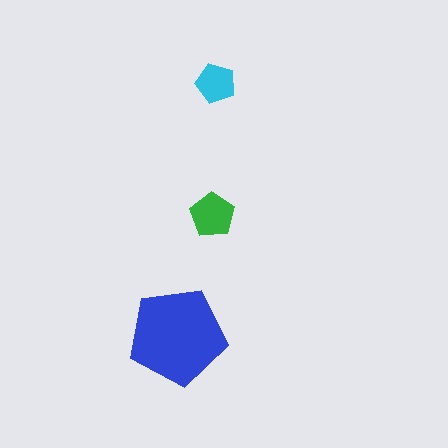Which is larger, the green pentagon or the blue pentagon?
The blue one.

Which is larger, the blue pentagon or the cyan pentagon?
The blue one.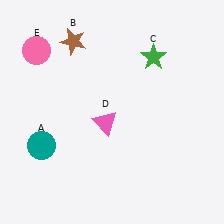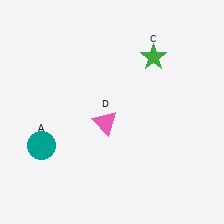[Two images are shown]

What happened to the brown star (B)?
The brown star (B) was removed in Image 2. It was in the top-left area of Image 1.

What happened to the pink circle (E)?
The pink circle (E) was removed in Image 2. It was in the top-left area of Image 1.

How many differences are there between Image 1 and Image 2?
There are 2 differences between the two images.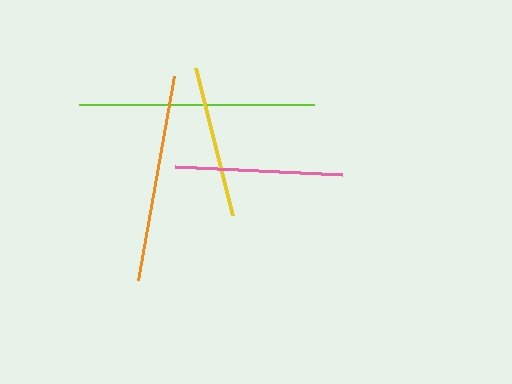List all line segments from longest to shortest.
From longest to shortest: lime, orange, pink, yellow.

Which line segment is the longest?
The lime line is the longest at approximately 234 pixels.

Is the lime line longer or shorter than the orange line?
The lime line is longer than the orange line.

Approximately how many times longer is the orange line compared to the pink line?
The orange line is approximately 1.2 times the length of the pink line.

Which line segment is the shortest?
The yellow line is the shortest at approximately 151 pixels.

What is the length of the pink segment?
The pink segment is approximately 167 pixels long.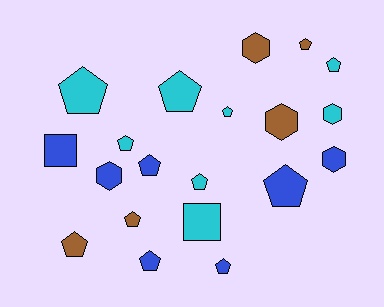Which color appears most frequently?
Cyan, with 8 objects.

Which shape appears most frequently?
Pentagon, with 13 objects.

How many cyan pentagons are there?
There are 6 cyan pentagons.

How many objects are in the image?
There are 20 objects.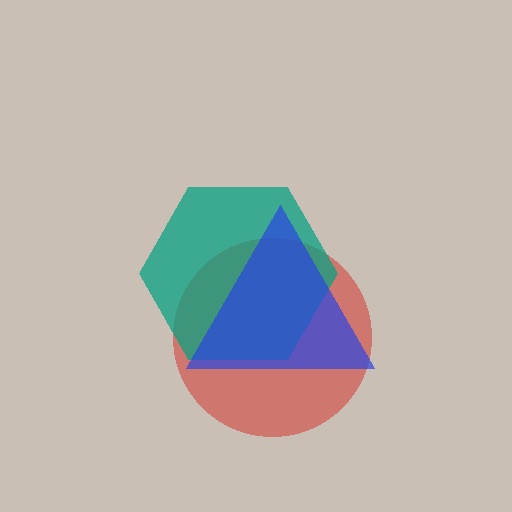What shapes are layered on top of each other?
The layered shapes are: a red circle, a teal hexagon, a blue triangle.